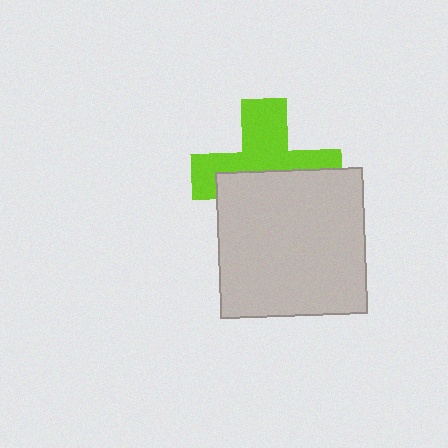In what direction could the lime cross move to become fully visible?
The lime cross could move up. That would shift it out from behind the light gray square entirely.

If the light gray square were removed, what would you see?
You would see the complete lime cross.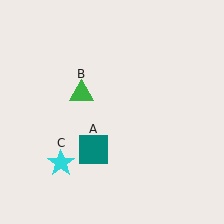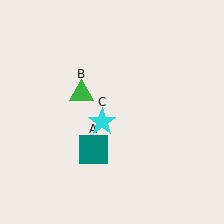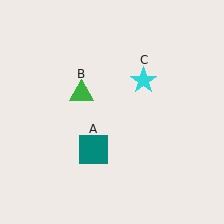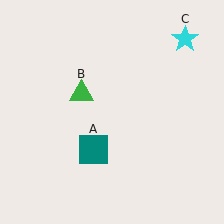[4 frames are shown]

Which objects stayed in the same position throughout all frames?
Teal square (object A) and green triangle (object B) remained stationary.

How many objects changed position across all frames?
1 object changed position: cyan star (object C).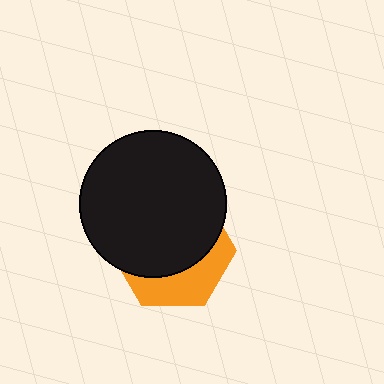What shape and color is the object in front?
The object in front is a black circle.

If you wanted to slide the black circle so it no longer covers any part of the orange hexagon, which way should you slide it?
Slide it up — that is the most direct way to separate the two shapes.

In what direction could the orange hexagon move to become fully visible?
The orange hexagon could move down. That would shift it out from behind the black circle entirely.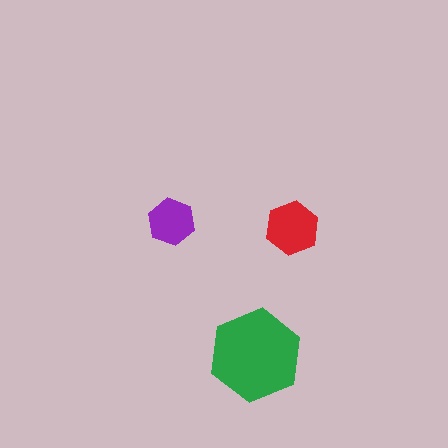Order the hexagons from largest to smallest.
the green one, the red one, the purple one.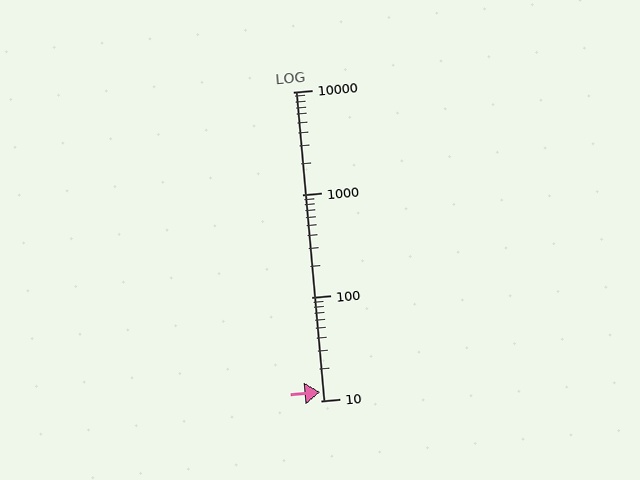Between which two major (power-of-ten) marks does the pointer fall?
The pointer is between 10 and 100.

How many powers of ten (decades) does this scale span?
The scale spans 3 decades, from 10 to 10000.